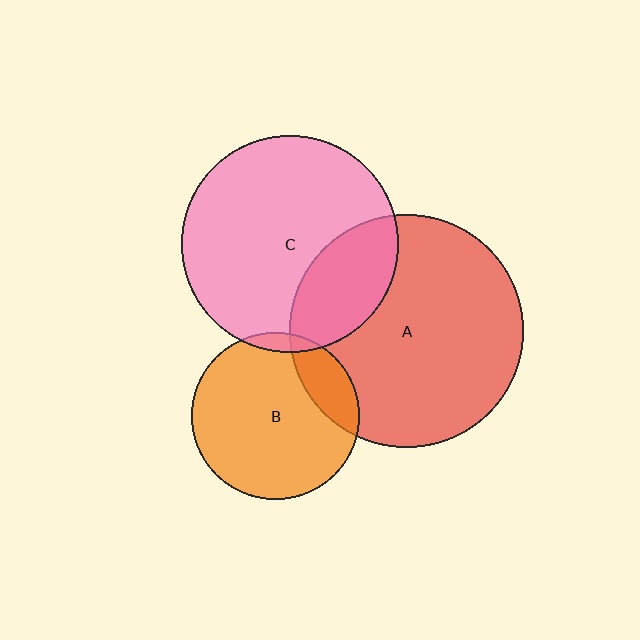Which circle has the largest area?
Circle A (red).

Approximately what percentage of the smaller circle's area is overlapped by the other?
Approximately 5%.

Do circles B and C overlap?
Yes.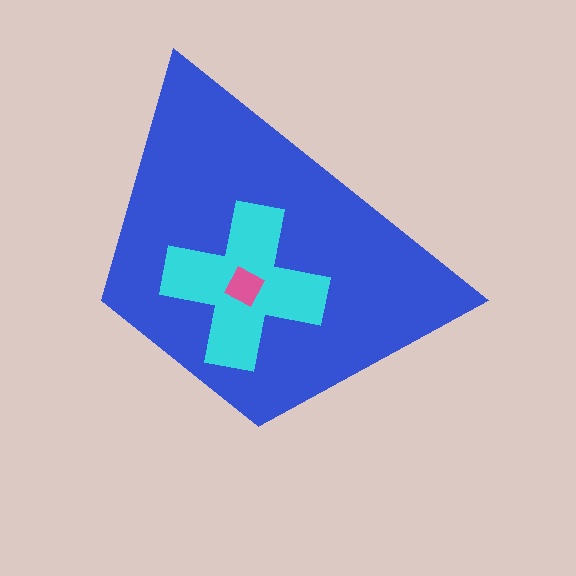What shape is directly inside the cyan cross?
The pink diamond.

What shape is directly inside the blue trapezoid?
The cyan cross.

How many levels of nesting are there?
3.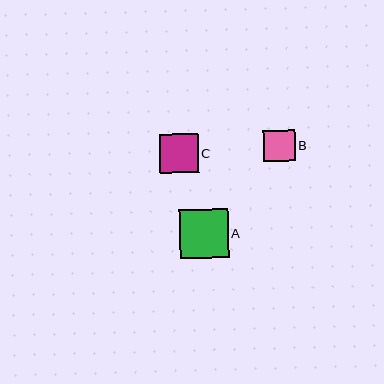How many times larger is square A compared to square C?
Square A is approximately 1.3 times the size of square C.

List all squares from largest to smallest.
From largest to smallest: A, C, B.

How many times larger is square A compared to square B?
Square A is approximately 1.6 times the size of square B.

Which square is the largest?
Square A is the largest with a size of approximately 49 pixels.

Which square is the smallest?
Square B is the smallest with a size of approximately 31 pixels.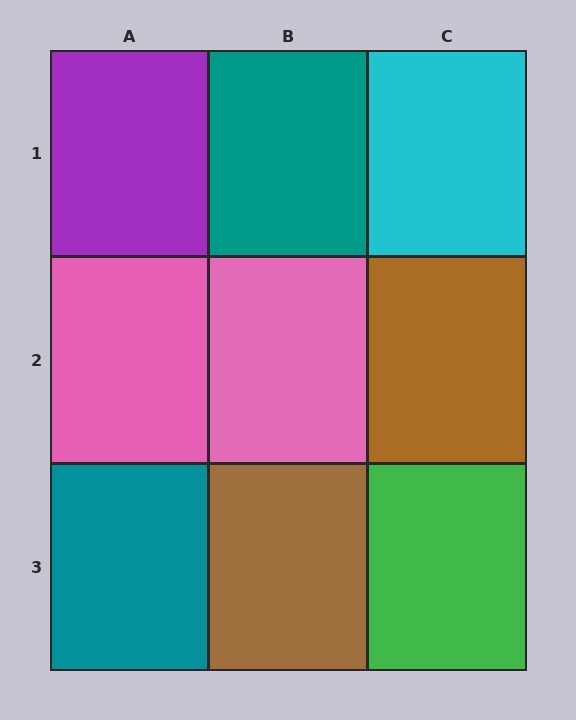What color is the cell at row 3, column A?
Teal.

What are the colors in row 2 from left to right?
Pink, pink, brown.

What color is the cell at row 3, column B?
Brown.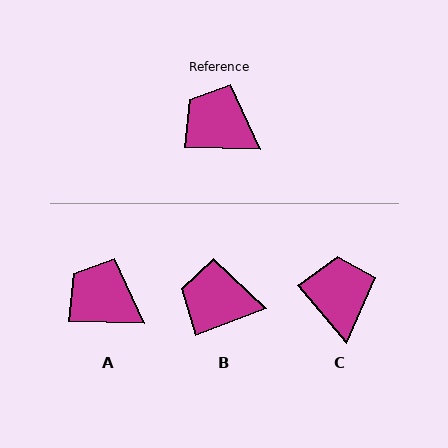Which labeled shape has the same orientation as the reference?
A.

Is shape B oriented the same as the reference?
No, it is off by about 22 degrees.